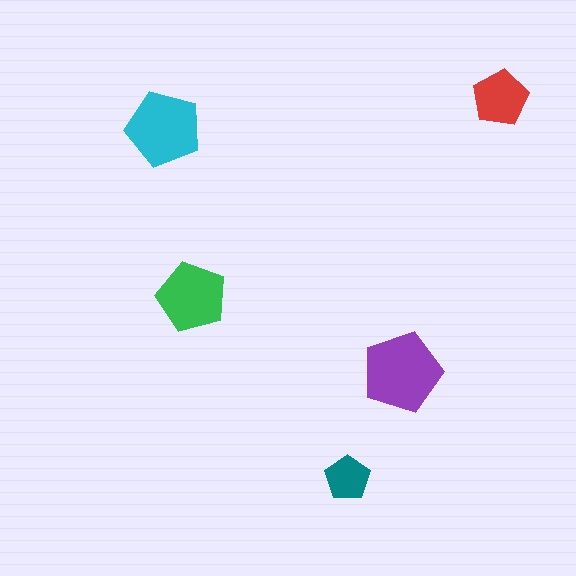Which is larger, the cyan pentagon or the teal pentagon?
The cyan one.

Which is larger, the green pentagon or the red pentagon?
The green one.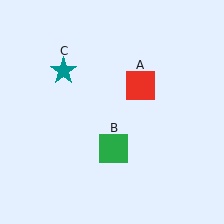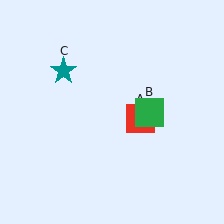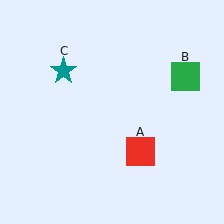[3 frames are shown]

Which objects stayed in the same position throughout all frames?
Teal star (object C) remained stationary.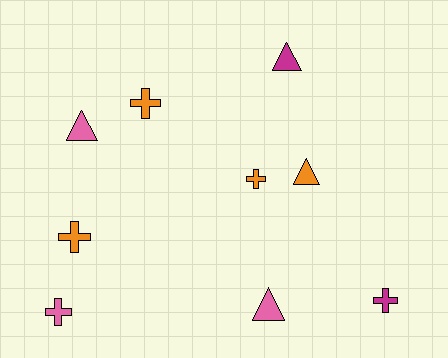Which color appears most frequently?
Orange, with 4 objects.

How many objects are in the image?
There are 9 objects.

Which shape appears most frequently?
Cross, with 5 objects.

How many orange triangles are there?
There is 1 orange triangle.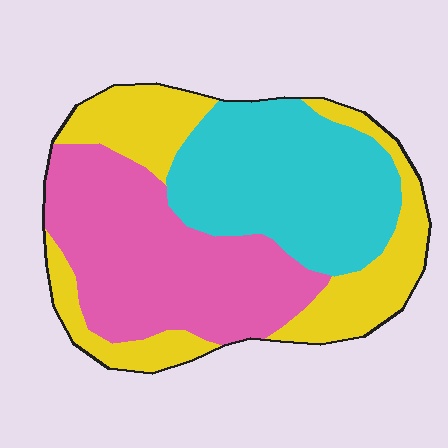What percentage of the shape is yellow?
Yellow covers 30% of the shape.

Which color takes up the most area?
Pink, at roughly 35%.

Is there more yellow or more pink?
Pink.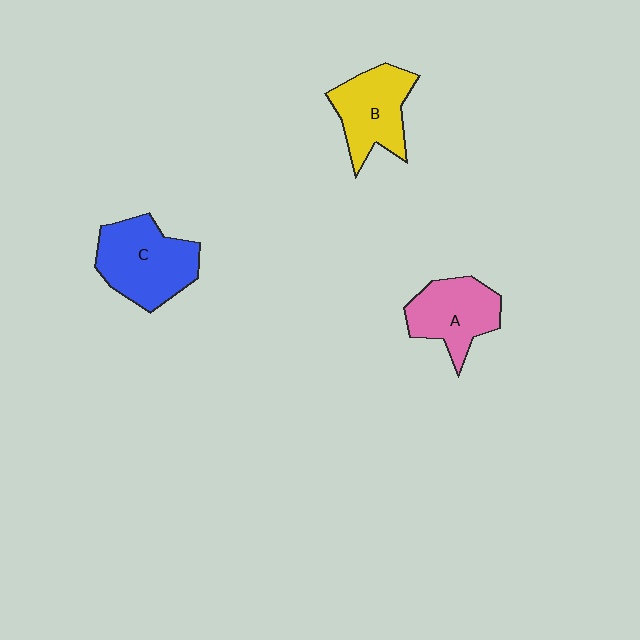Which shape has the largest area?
Shape C (blue).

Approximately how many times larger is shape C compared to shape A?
Approximately 1.3 times.